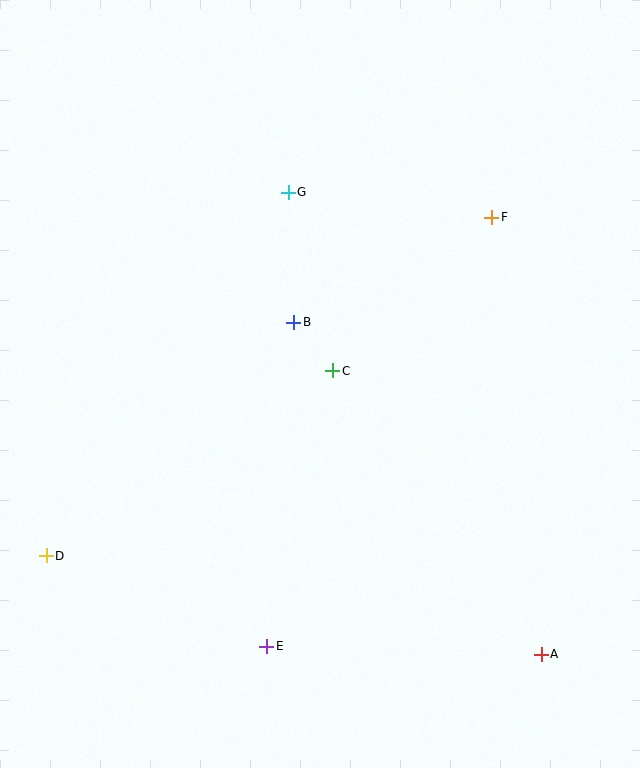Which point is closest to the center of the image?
Point C at (333, 371) is closest to the center.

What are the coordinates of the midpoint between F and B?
The midpoint between F and B is at (393, 270).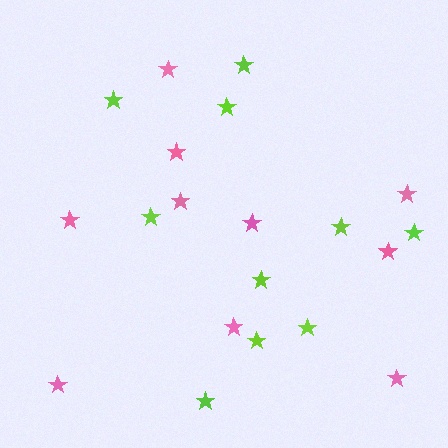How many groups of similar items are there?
There are 2 groups: one group of pink stars (10) and one group of lime stars (10).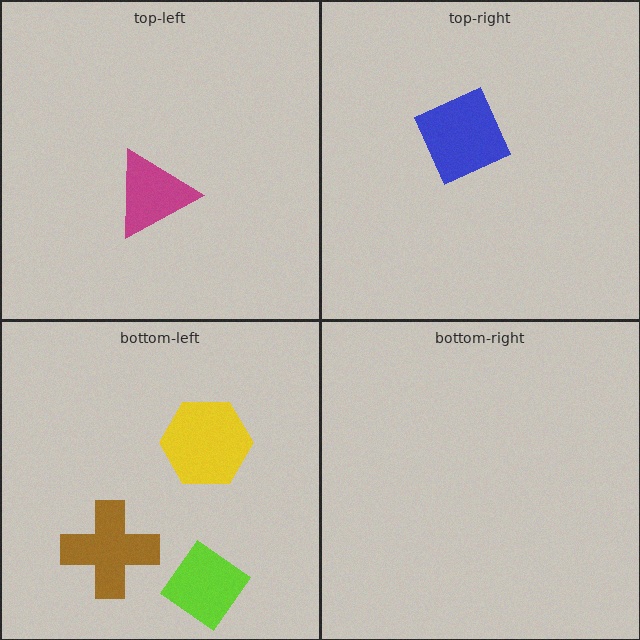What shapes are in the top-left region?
The magenta triangle.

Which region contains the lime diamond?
The bottom-left region.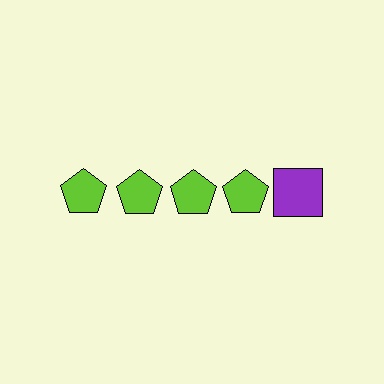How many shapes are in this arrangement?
There are 5 shapes arranged in a grid pattern.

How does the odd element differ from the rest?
It differs in both color (purple instead of lime) and shape (square instead of pentagon).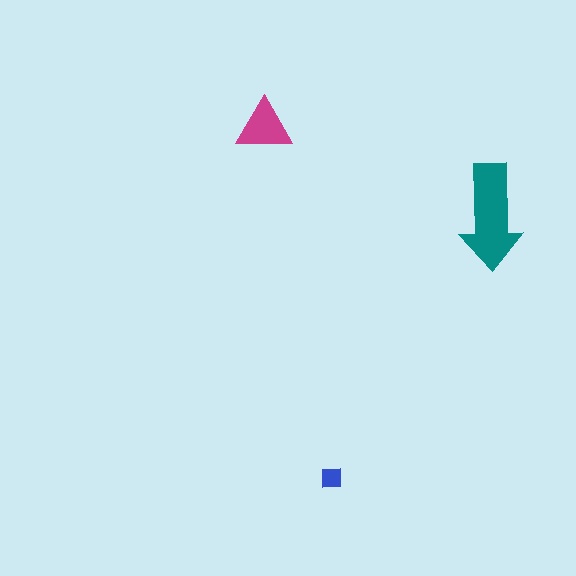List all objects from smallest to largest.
The blue square, the magenta triangle, the teal arrow.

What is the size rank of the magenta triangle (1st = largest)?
2nd.